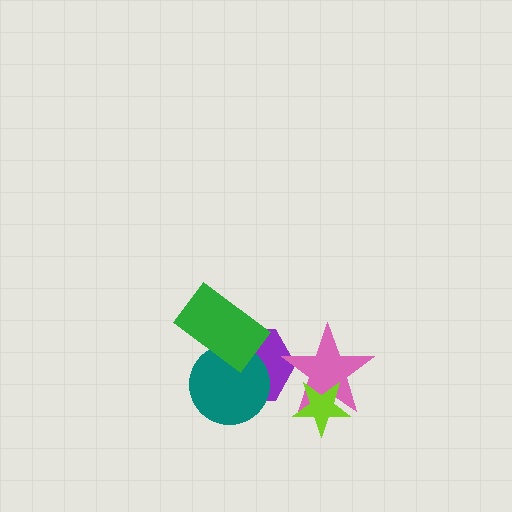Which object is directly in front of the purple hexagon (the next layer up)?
The teal circle is directly in front of the purple hexagon.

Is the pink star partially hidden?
Yes, it is partially covered by another shape.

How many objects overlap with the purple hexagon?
3 objects overlap with the purple hexagon.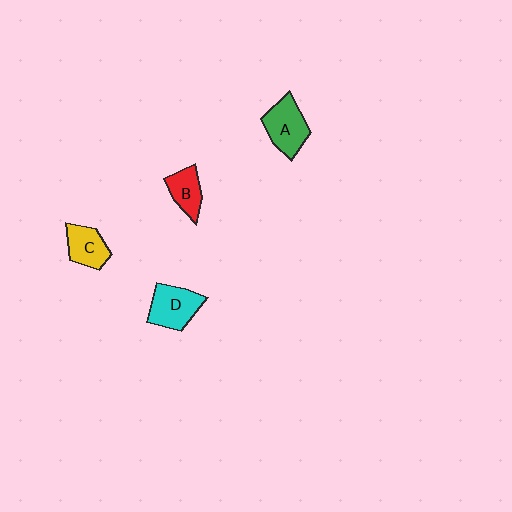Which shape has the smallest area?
Shape B (red).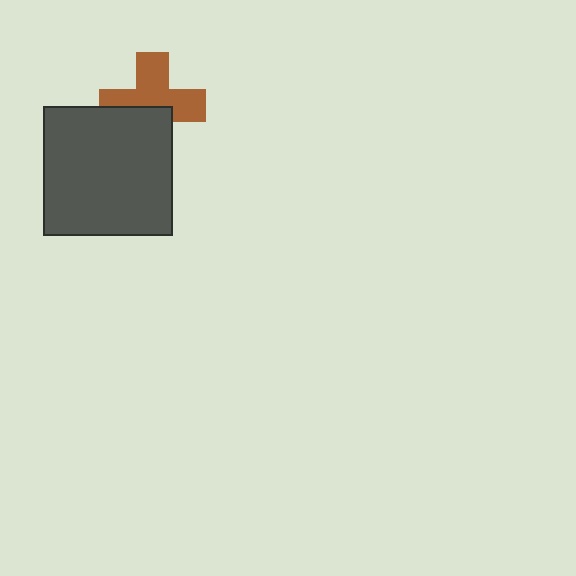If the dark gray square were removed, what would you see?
You would see the complete brown cross.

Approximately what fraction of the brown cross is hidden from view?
Roughly 41% of the brown cross is hidden behind the dark gray square.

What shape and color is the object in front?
The object in front is a dark gray square.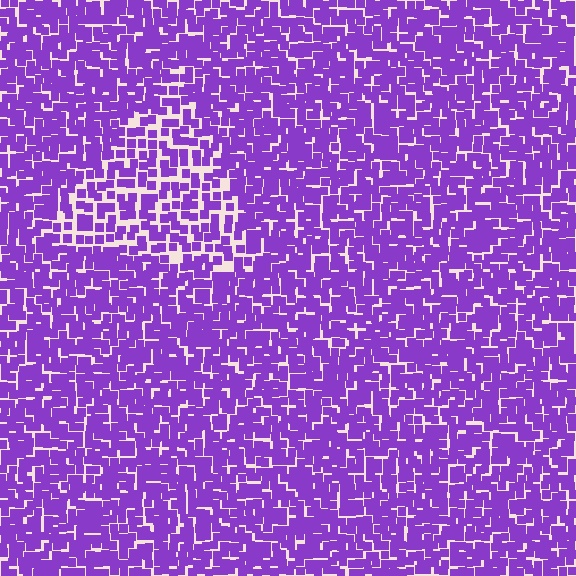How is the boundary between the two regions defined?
The boundary is defined by a change in element density (approximately 1.6x ratio). All elements are the same color, size, and shape.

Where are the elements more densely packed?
The elements are more densely packed outside the triangle boundary.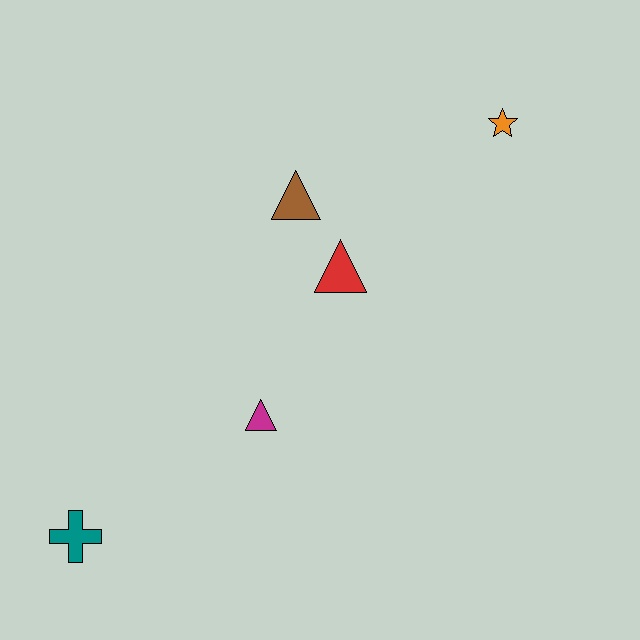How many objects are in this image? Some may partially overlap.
There are 5 objects.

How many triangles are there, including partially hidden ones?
There are 3 triangles.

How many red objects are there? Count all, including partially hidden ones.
There is 1 red object.